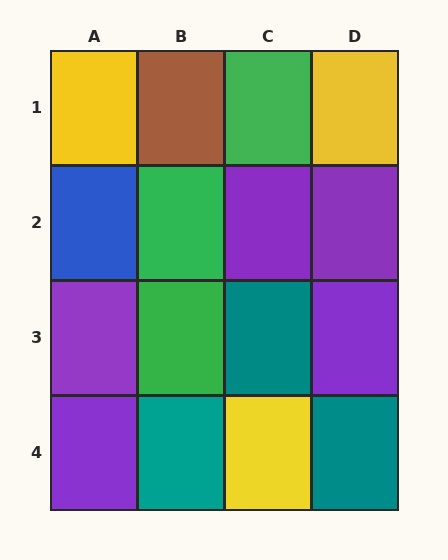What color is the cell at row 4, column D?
Teal.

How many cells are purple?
5 cells are purple.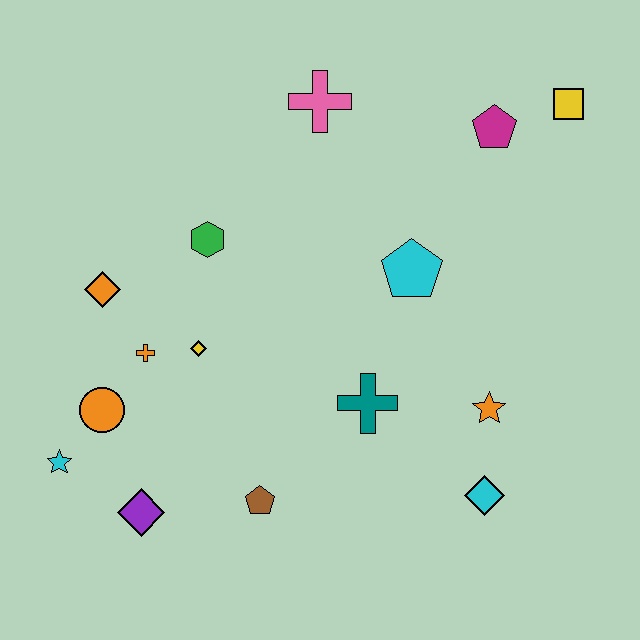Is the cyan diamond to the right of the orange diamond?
Yes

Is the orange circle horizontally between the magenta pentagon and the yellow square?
No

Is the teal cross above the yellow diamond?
No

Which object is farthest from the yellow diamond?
The yellow square is farthest from the yellow diamond.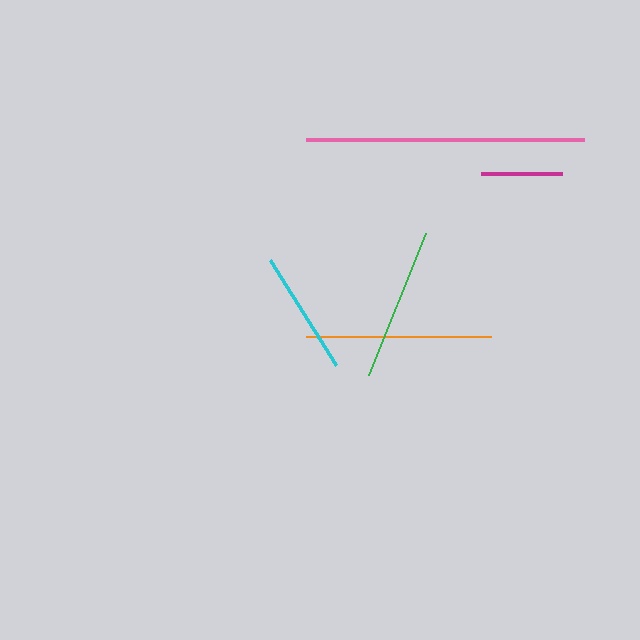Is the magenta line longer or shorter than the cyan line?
The cyan line is longer than the magenta line.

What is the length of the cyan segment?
The cyan segment is approximately 124 pixels long.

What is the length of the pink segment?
The pink segment is approximately 278 pixels long.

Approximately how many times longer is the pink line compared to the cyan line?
The pink line is approximately 2.2 times the length of the cyan line.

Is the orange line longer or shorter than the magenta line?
The orange line is longer than the magenta line.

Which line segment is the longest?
The pink line is the longest at approximately 278 pixels.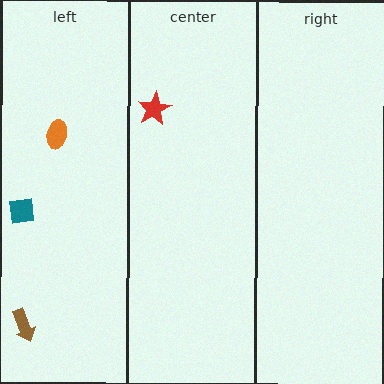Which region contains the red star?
The center region.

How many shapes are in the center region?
1.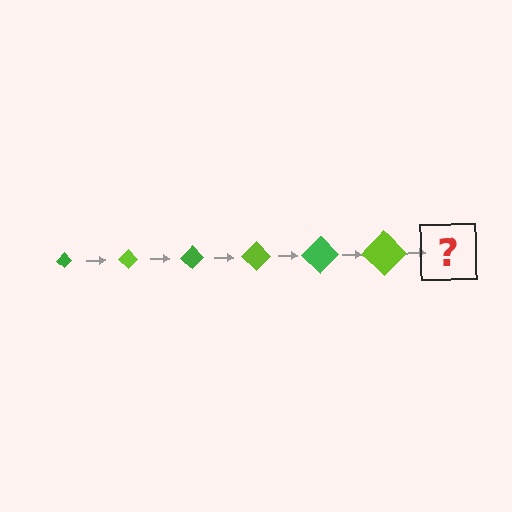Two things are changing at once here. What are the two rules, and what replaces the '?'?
The two rules are that the diamond grows larger each step and the color cycles through green and lime. The '?' should be a green diamond, larger than the previous one.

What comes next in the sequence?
The next element should be a green diamond, larger than the previous one.